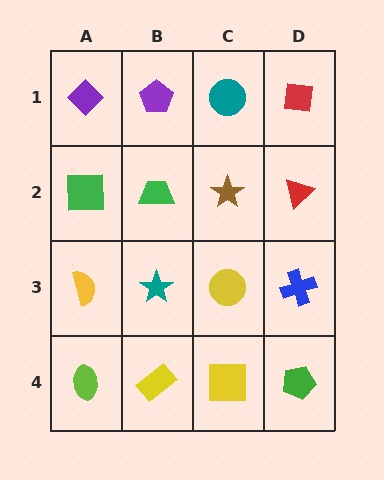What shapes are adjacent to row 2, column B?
A purple pentagon (row 1, column B), a teal star (row 3, column B), a green square (row 2, column A), a brown star (row 2, column C).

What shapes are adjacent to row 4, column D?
A blue cross (row 3, column D), a yellow square (row 4, column C).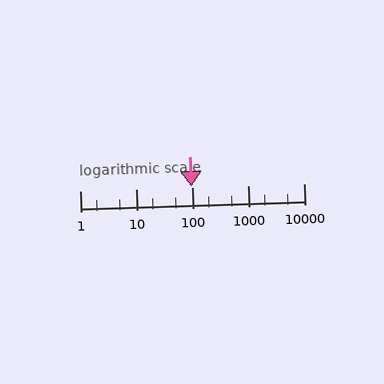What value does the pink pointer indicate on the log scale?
The pointer indicates approximately 97.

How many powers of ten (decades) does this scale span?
The scale spans 4 decades, from 1 to 10000.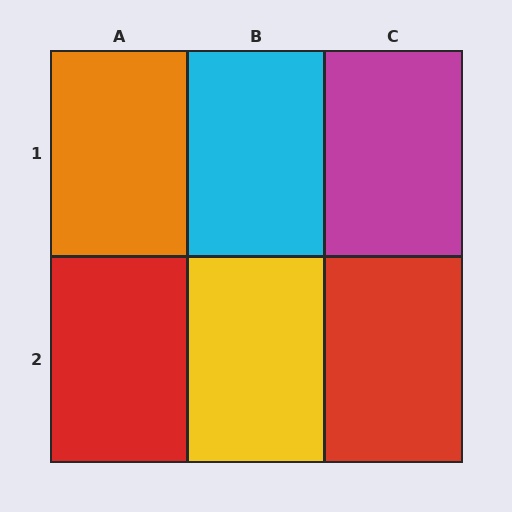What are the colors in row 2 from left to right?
Red, yellow, red.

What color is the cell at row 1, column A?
Orange.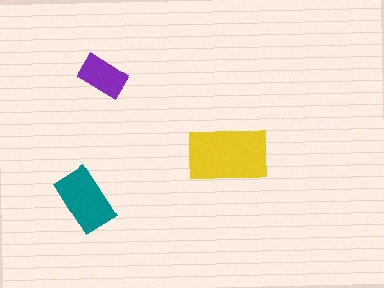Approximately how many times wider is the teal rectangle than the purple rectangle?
About 1.5 times wider.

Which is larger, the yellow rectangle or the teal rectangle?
The yellow one.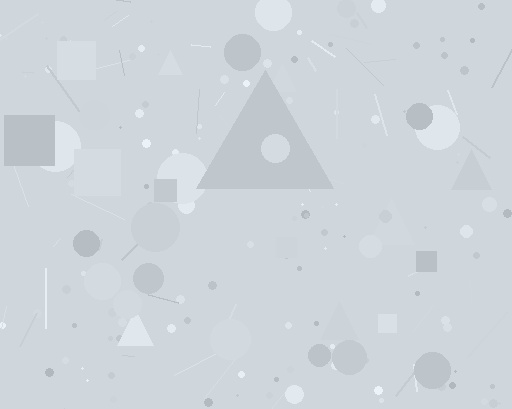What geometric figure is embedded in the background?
A triangle is embedded in the background.